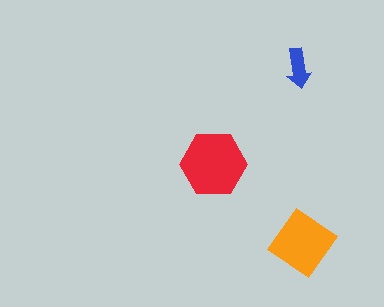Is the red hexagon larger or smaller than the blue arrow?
Larger.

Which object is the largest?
The red hexagon.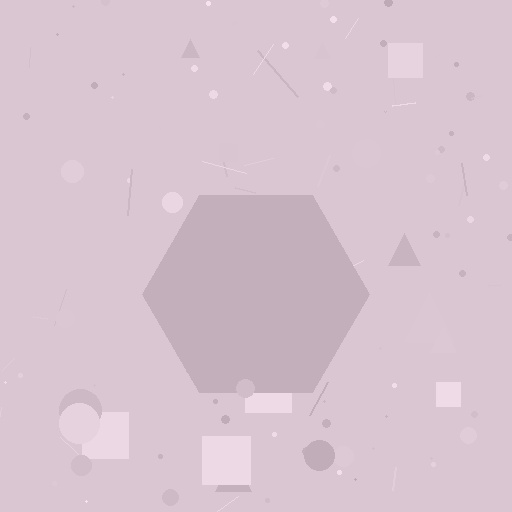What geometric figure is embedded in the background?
A hexagon is embedded in the background.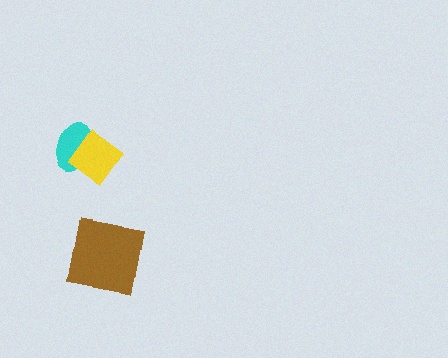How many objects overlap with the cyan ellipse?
1 object overlaps with the cyan ellipse.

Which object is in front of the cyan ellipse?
The yellow diamond is in front of the cyan ellipse.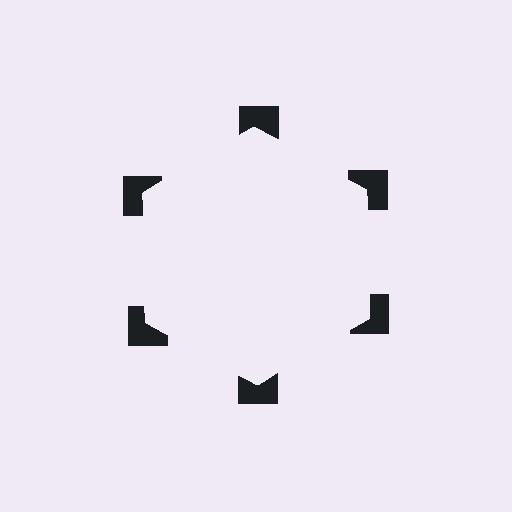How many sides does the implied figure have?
6 sides.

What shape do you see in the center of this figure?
An illusory hexagon — its edges are inferred from the aligned wedge cuts in the notched squares, not physically drawn.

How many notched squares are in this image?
There are 6 — one at each vertex of the illusory hexagon.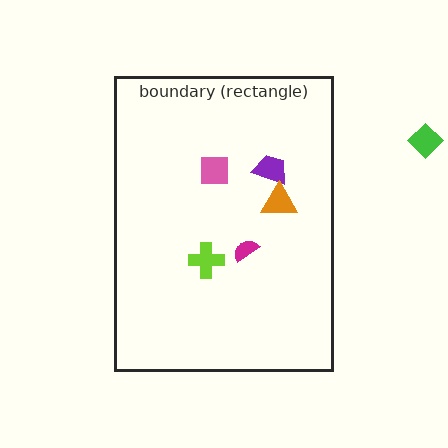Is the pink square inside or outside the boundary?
Inside.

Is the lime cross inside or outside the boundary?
Inside.